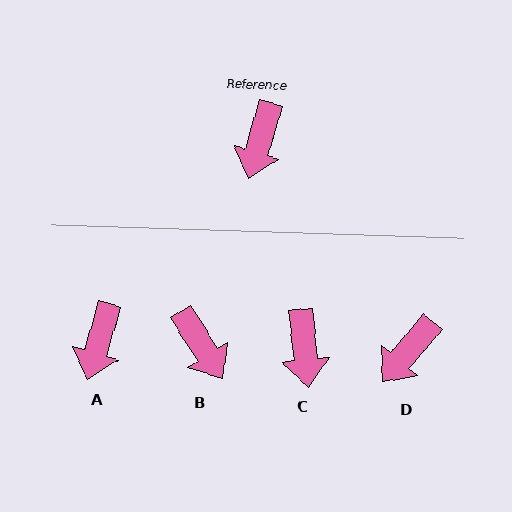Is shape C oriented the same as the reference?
No, it is off by about 22 degrees.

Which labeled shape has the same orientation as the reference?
A.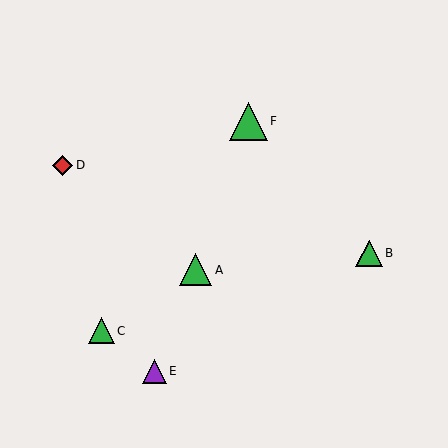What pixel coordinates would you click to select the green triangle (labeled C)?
Click at (102, 331) to select the green triangle C.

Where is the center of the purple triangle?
The center of the purple triangle is at (154, 371).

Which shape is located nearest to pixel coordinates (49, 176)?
The red diamond (labeled D) at (63, 165) is nearest to that location.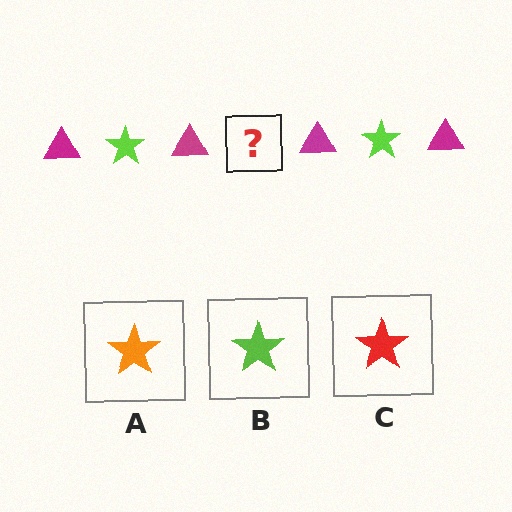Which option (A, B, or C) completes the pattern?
B.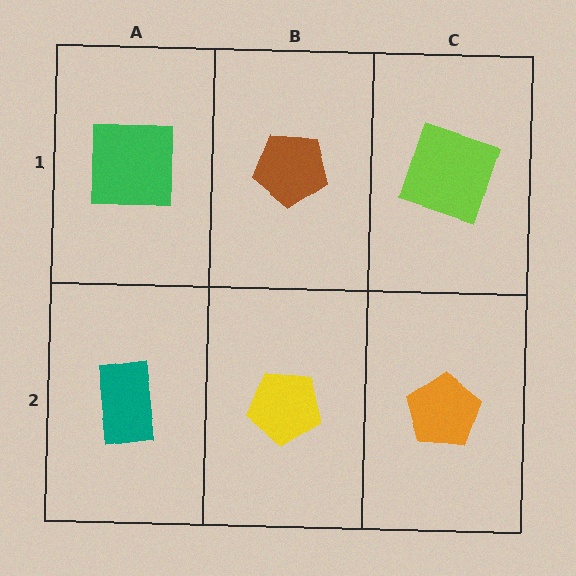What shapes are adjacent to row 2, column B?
A brown pentagon (row 1, column B), a teal rectangle (row 2, column A), an orange pentagon (row 2, column C).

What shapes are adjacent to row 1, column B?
A yellow pentagon (row 2, column B), a green square (row 1, column A), a lime square (row 1, column C).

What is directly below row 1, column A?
A teal rectangle.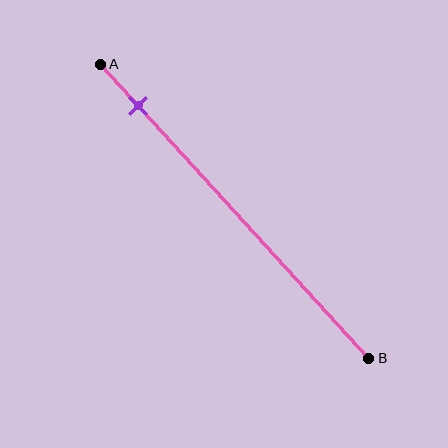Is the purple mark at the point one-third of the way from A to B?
No, the mark is at about 15% from A, not at the 33% one-third point.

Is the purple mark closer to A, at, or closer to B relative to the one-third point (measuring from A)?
The purple mark is closer to point A than the one-third point of segment AB.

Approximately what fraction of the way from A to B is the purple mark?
The purple mark is approximately 15% of the way from A to B.